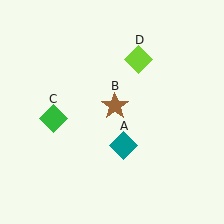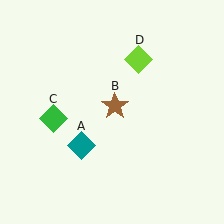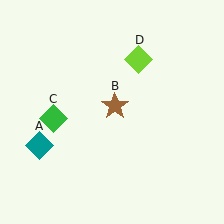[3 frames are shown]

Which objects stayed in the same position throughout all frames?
Brown star (object B) and green diamond (object C) and lime diamond (object D) remained stationary.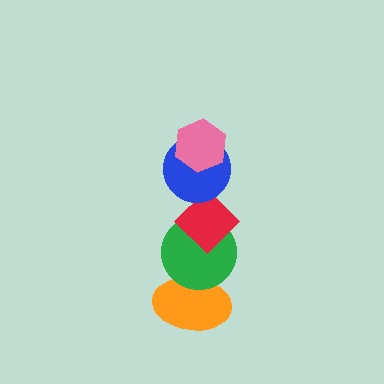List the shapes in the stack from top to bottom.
From top to bottom: the pink hexagon, the blue circle, the red diamond, the green circle, the orange ellipse.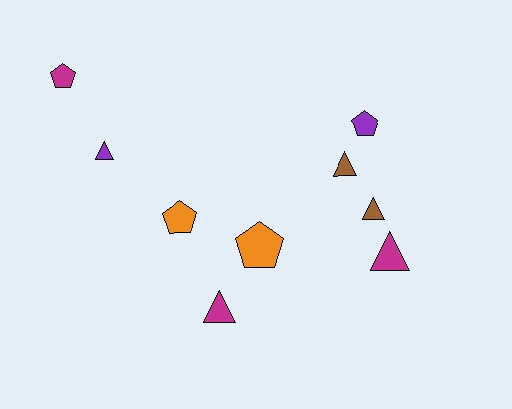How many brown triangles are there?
There are 2 brown triangles.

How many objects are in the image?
There are 9 objects.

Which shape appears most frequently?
Triangle, with 5 objects.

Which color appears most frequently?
Magenta, with 3 objects.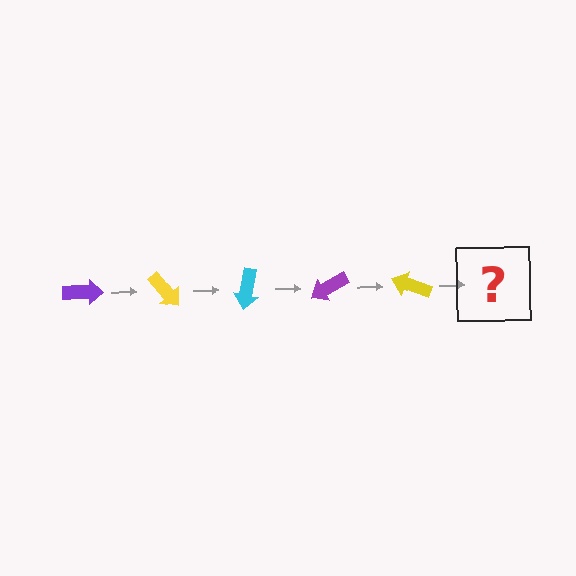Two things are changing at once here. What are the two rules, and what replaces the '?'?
The two rules are that it rotates 50 degrees each step and the color cycles through purple, yellow, and cyan. The '?' should be a cyan arrow, rotated 250 degrees from the start.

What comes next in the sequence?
The next element should be a cyan arrow, rotated 250 degrees from the start.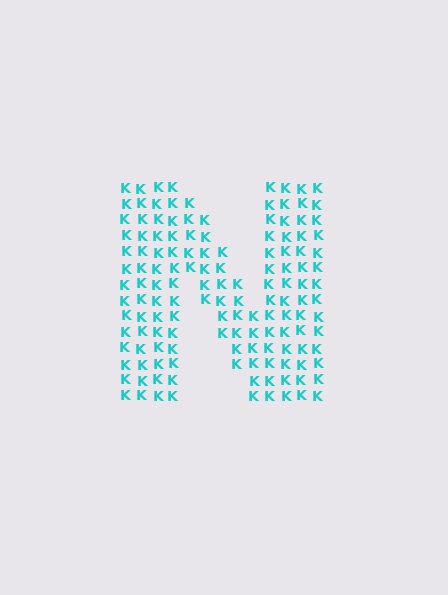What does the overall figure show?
The overall figure shows the letter N.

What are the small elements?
The small elements are letter K's.